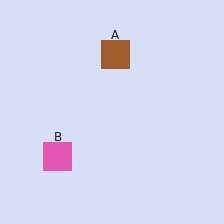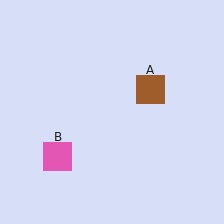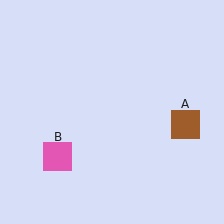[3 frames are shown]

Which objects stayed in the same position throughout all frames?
Pink square (object B) remained stationary.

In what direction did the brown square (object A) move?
The brown square (object A) moved down and to the right.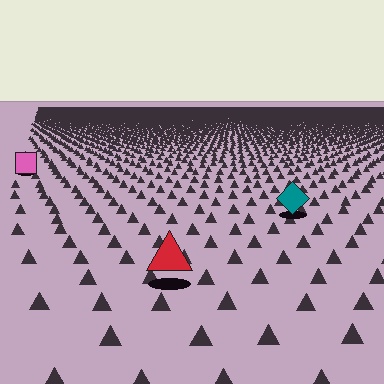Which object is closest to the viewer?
The red triangle is closest. The texture marks near it are larger and more spread out.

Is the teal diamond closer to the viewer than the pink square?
Yes. The teal diamond is closer — you can tell from the texture gradient: the ground texture is coarser near it.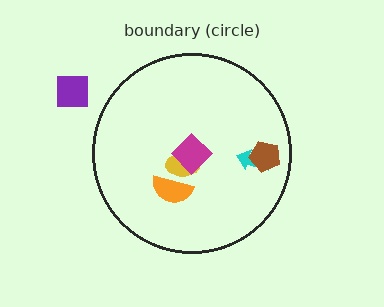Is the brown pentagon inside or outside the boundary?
Inside.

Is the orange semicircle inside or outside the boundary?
Inside.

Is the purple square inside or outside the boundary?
Outside.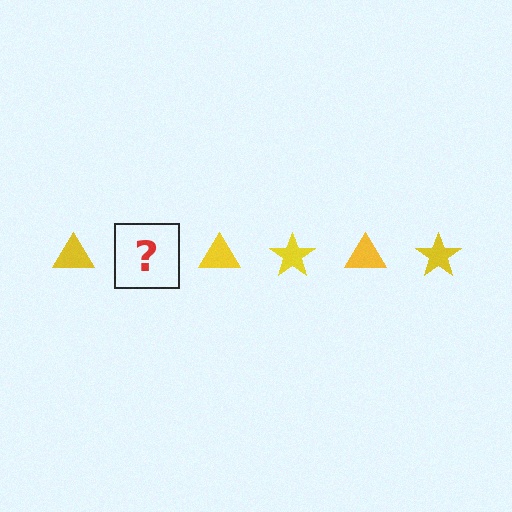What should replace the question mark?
The question mark should be replaced with a yellow star.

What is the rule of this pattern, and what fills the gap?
The rule is that the pattern cycles through triangle, star shapes in yellow. The gap should be filled with a yellow star.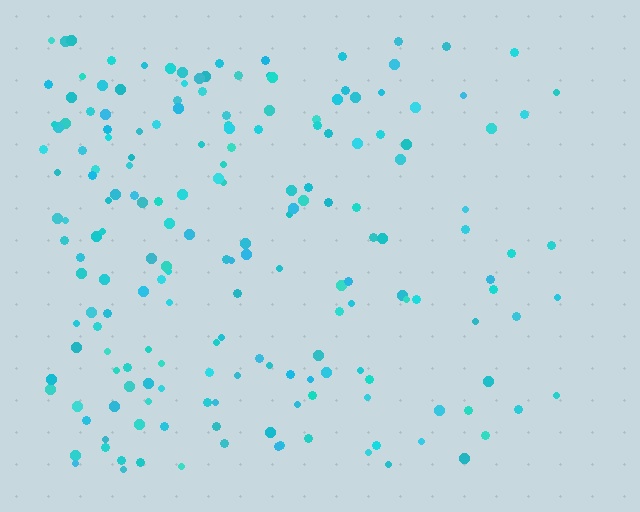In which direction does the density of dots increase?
From right to left, with the left side densest.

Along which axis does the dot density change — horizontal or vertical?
Horizontal.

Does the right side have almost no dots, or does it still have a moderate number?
Still a moderate number, just noticeably fewer than the left.